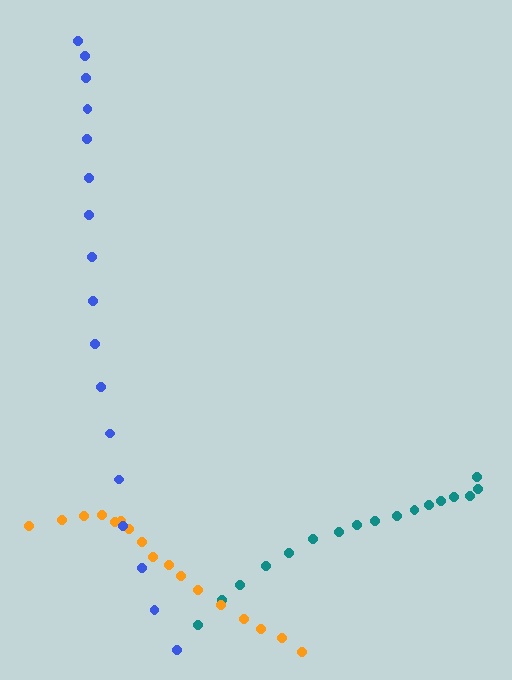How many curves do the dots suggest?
There are 3 distinct paths.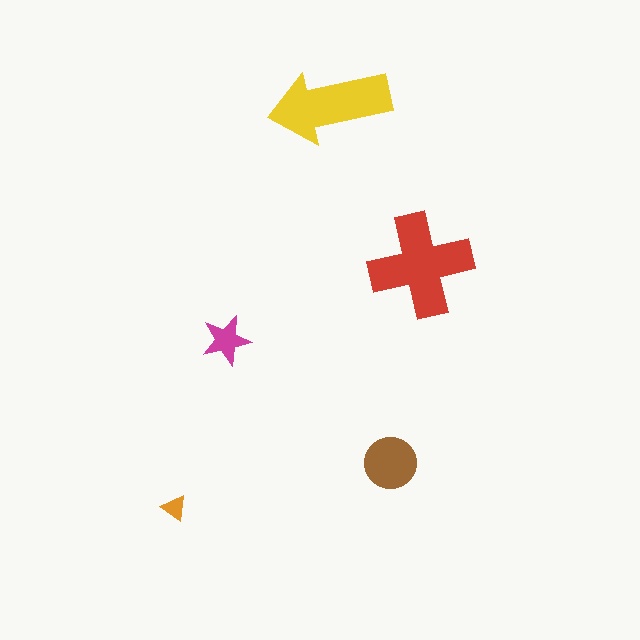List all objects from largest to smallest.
The red cross, the yellow arrow, the brown circle, the magenta star, the orange triangle.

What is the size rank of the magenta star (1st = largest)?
4th.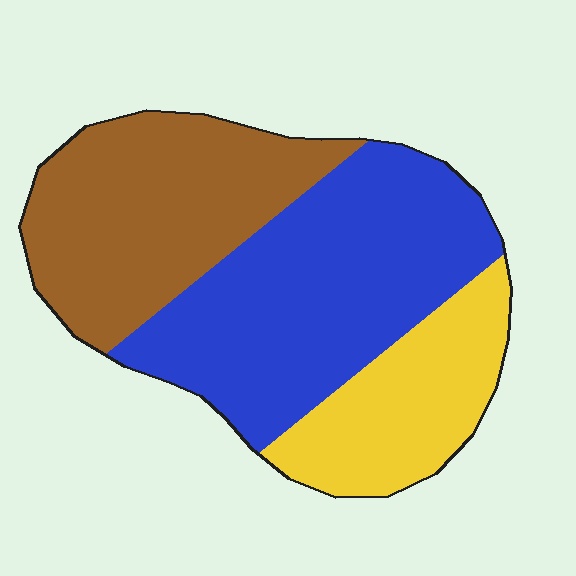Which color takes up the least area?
Yellow, at roughly 20%.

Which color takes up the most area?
Blue, at roughly 45%.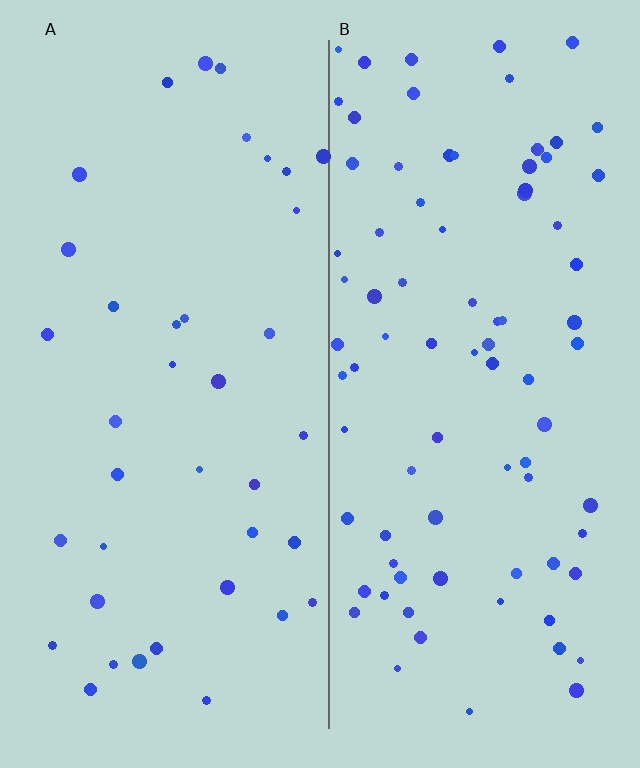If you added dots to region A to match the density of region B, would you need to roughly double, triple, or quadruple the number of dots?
Approximately double.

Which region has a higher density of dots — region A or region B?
B (the right).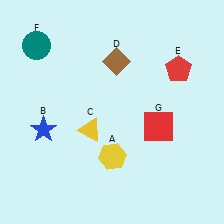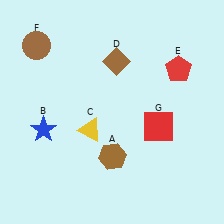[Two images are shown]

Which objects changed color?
A changed from yellow to brown. F changed from teal to brown.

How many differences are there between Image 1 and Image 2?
There are 2 differences between the two images.